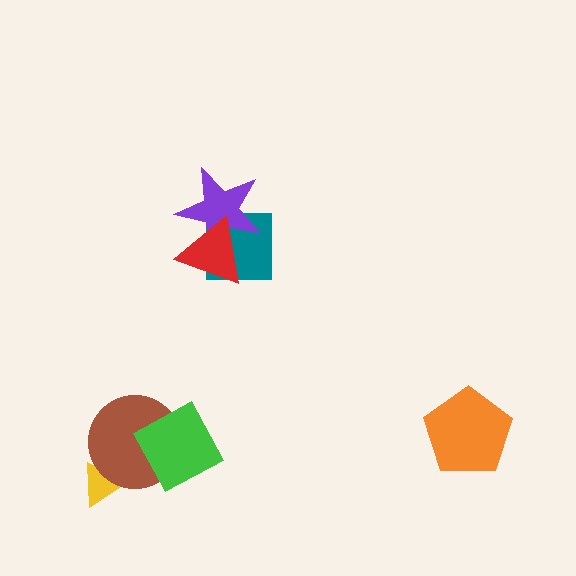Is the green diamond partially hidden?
No, no other shape covers it.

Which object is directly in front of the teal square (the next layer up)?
The purple star is directly in front of the teal square.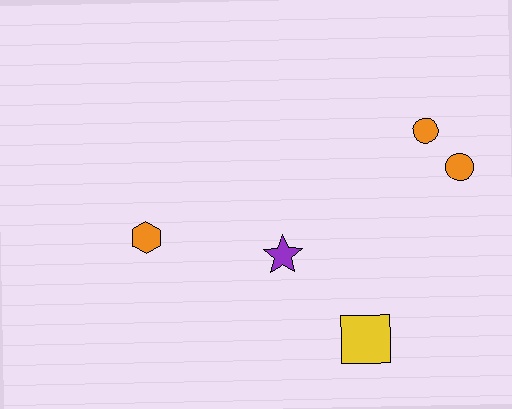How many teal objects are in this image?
There are no teal objects.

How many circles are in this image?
There are 2 circles.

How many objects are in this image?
There are 5 objects.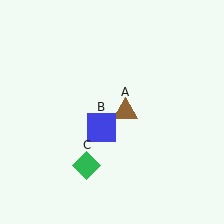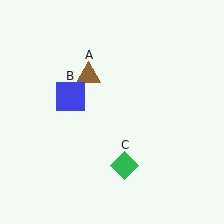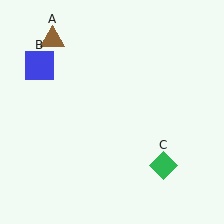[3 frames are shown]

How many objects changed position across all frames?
3 objects changed position: brown triangle (object A), blue square (object B), green diamond (object C).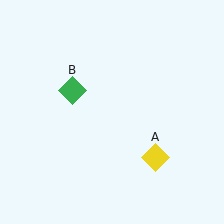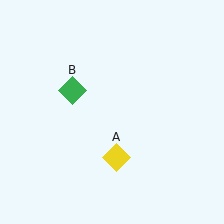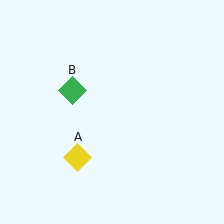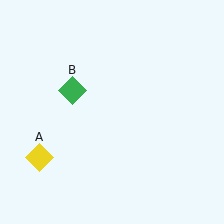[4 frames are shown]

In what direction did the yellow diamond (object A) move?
The yellow diamond (object A) moved left.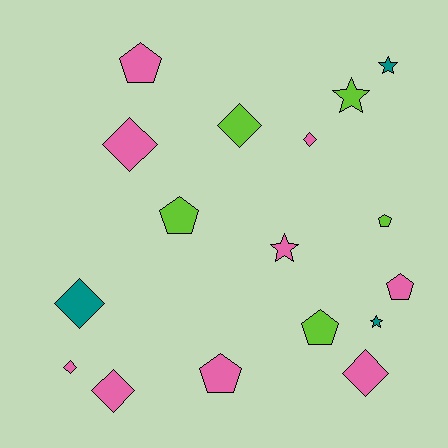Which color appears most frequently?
Pink, with 9 objects.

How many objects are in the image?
There are 17 objects.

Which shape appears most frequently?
Diamond, with 7 objects.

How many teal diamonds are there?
There is 1 teal diamond.